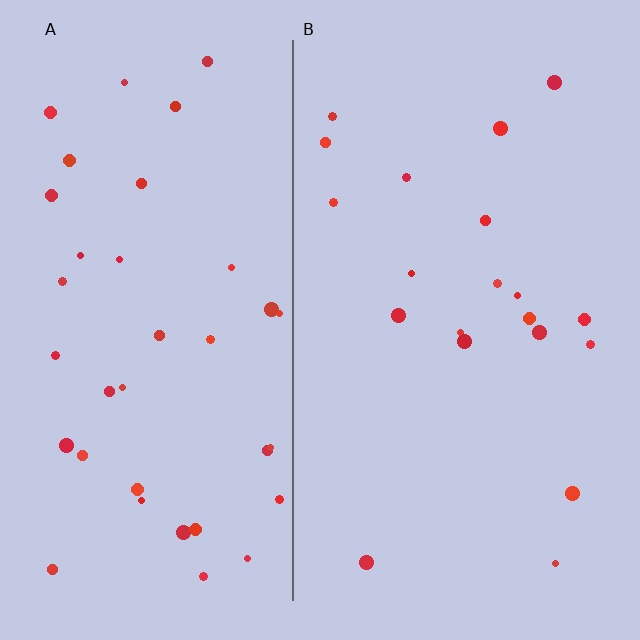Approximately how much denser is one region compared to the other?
Approximately 1.8× — region A over region B.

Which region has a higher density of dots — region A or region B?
A (the left).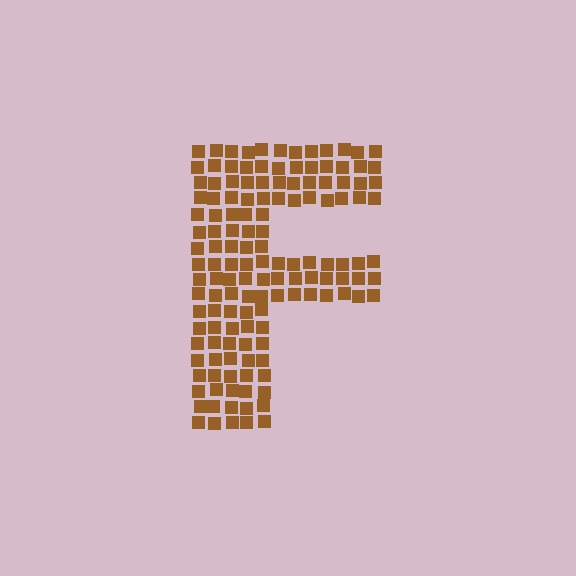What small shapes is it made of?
It is made of small squares.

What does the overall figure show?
The overall figure shows the letter F.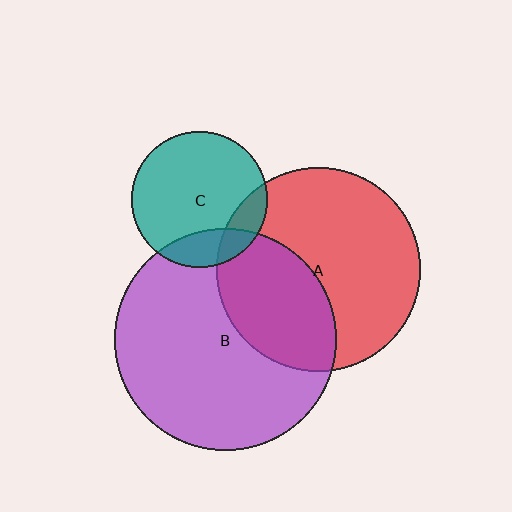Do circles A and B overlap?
Yes.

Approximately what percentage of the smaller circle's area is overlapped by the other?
Approximately 35%.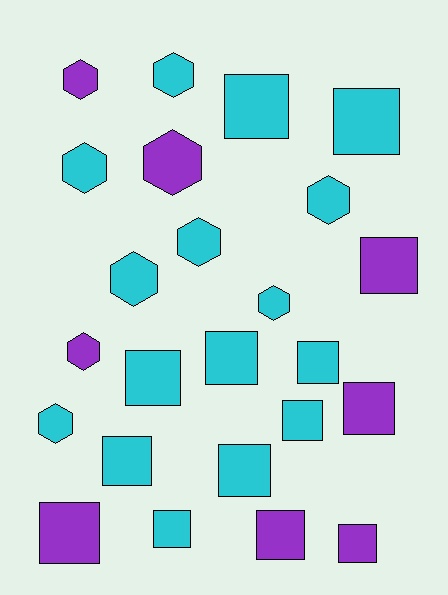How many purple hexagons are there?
There are 3 purple hexagons.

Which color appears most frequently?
Cyan, with 16 objects.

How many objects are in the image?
There are 24 objects.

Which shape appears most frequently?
Square, with 14 objects.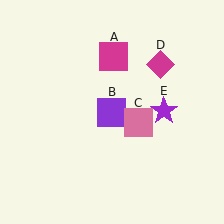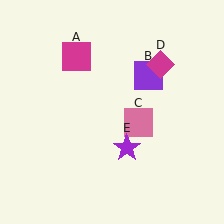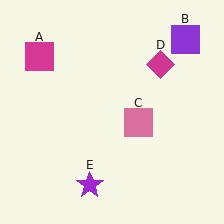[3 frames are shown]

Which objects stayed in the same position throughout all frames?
Pink square (object C) and magenta diamond (object D) remained stationary.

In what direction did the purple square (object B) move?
The purple square (object B) moved up and to the right.